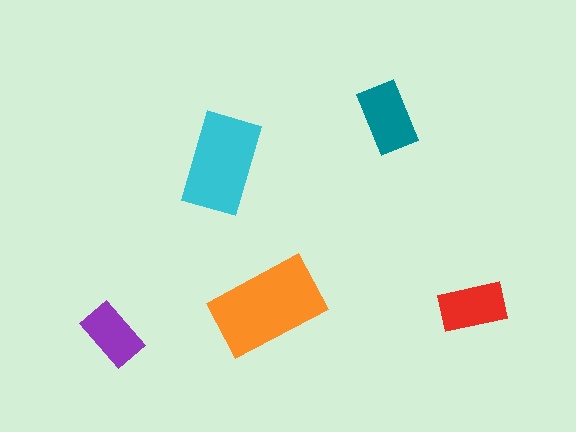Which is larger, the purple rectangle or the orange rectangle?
The orange one.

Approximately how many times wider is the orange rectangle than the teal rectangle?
About 1.5 times wider.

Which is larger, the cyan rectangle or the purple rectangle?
The cyan one.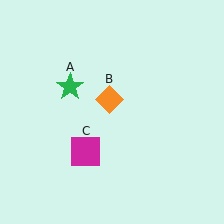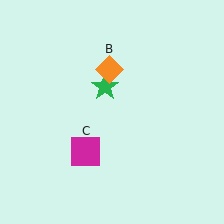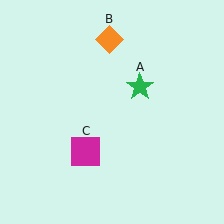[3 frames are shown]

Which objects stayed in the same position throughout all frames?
Magenta square (object C) remained stationary.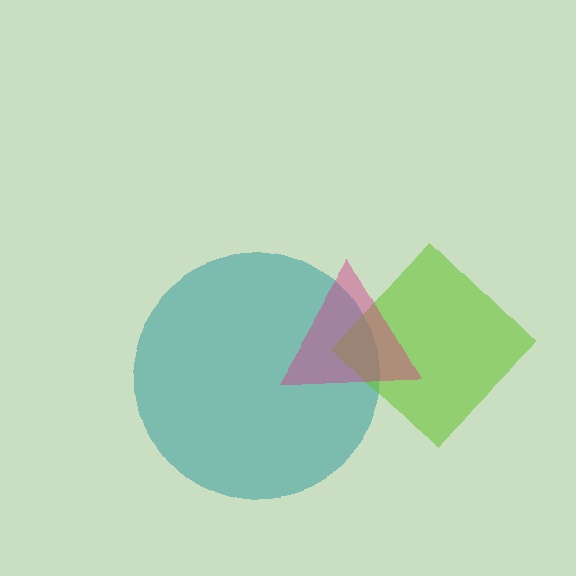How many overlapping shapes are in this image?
There are 3 overlapping shapes in the image.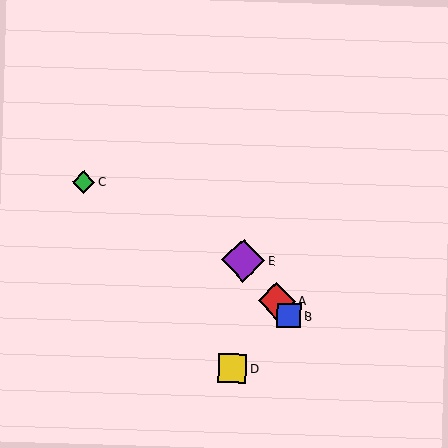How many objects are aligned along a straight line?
3 objects (A, B, E) are aligned along a straight line.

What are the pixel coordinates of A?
Object A is at (277, 301).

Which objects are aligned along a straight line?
Objects A, B, E are aligned along a straight line.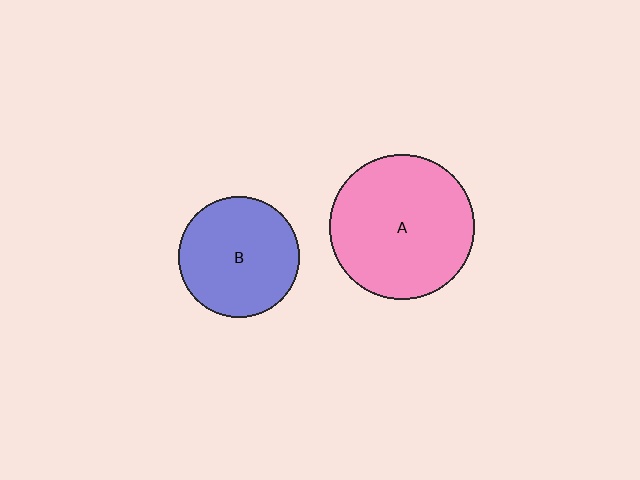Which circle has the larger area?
Circle A (pink).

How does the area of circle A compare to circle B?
Approximately 1.4 times.